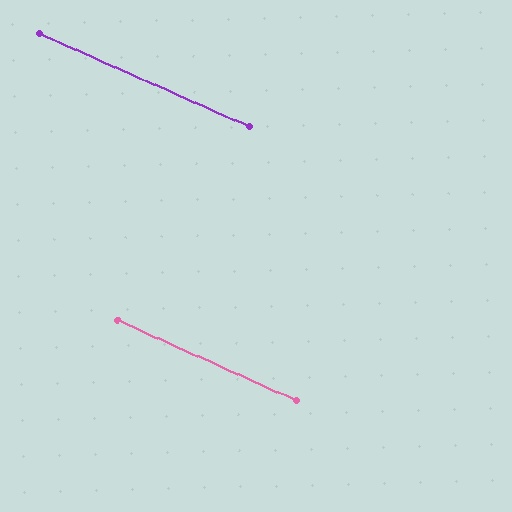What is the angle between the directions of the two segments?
Approximately 0 degrees.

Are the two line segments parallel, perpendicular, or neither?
Parallel — their directions differ by only 0.4°.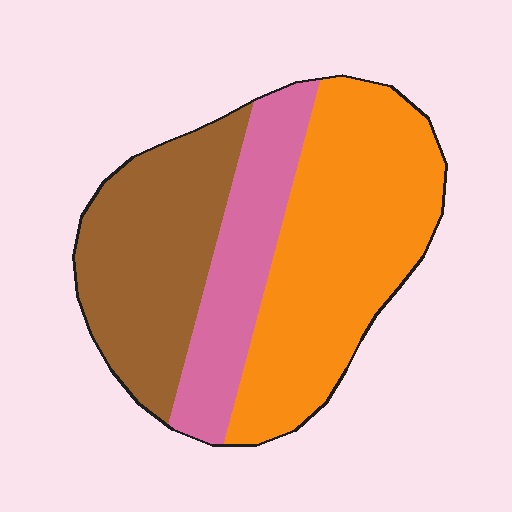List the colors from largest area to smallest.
From largest to smallest: orange, brown, pink.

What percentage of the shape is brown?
Brown takes up about one third (1/3) of the shape.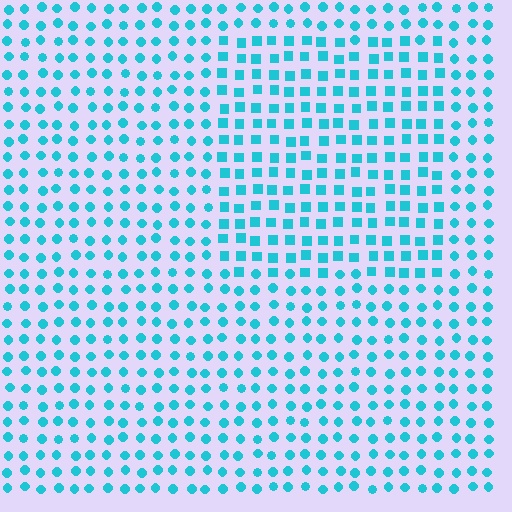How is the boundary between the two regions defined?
The boundary is defined by a change in element shape: squares inside vs. circles outside. All elements share the same color and spacing.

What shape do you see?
I see a rectangle.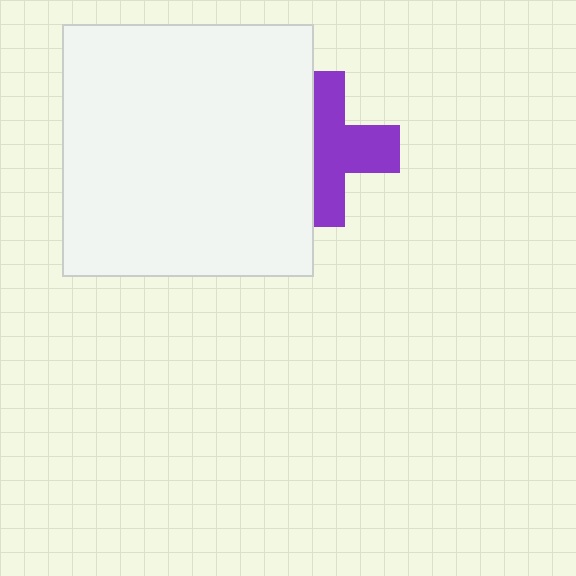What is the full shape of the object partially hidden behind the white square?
The partially hidden object is a purple cross.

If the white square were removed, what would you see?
You would see the complete purple cross.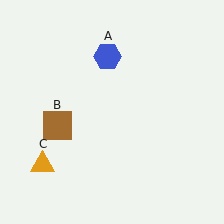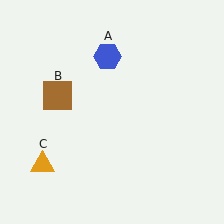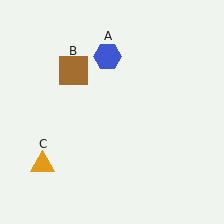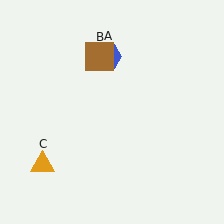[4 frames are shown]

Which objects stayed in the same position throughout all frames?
Blue hexagon (object A) and orange triangle (object C) remained stationary.